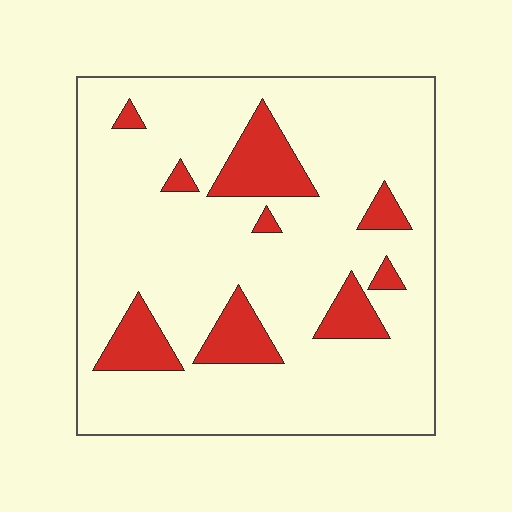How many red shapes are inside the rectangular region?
9.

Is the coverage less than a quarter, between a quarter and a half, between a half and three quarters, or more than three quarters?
Less than a quarter.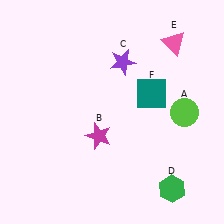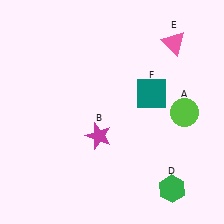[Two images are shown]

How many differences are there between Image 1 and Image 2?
There is 1 difference between the two images.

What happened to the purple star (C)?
The purple star (C) was removed in Image 2. It was in the top-right area of Image 1.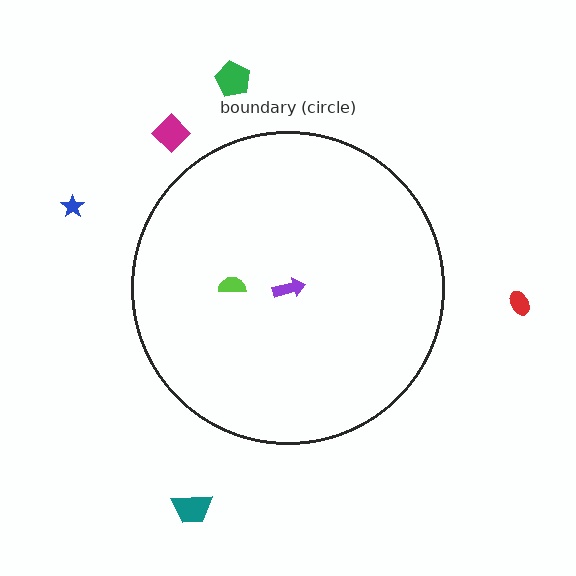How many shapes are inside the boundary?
2 inside, 5 outside.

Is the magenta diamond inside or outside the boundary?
Outside.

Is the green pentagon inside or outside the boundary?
Outside.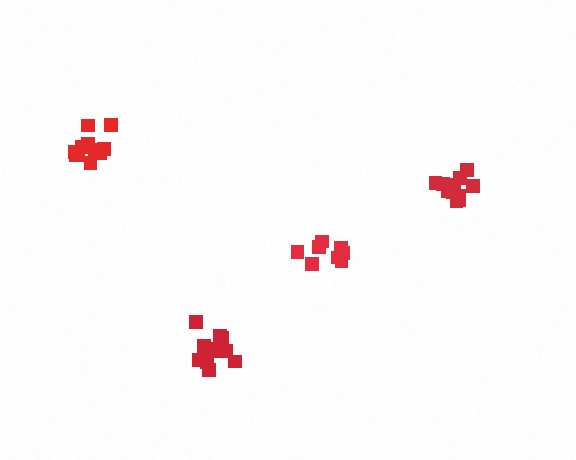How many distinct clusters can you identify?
There are 4 distinct clusters.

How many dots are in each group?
Group 1: 12 dots, Group 2: 11 dots, Group 3: 8 dots, Group 4: 12 dots (43 total).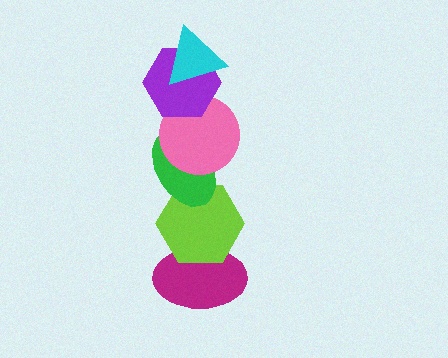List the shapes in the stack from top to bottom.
From top to bottom: the cyan triangle, the purple hexagon, the pink circle, the green ellipse, the lime hexagon, the magenta ellipse.